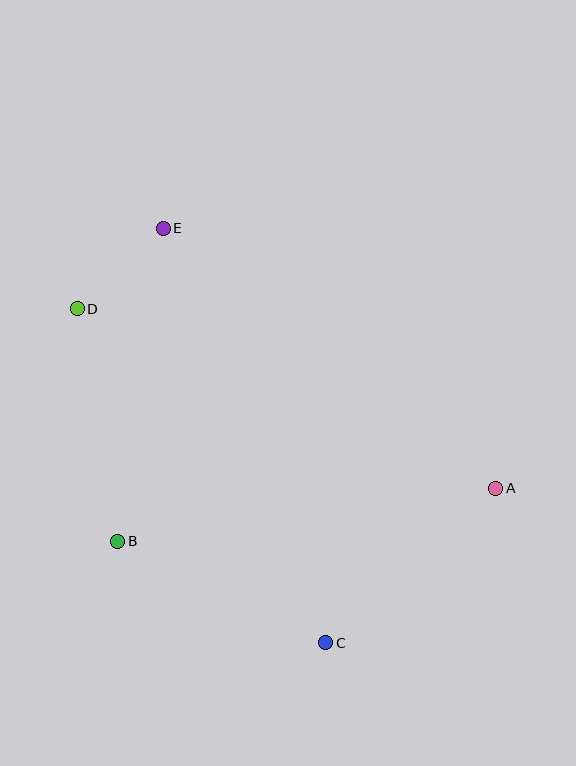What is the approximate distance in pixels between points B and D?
The distance between B and D is approximately 236 pixels.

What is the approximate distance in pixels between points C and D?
The distance between C and D is approximately 416 pixels.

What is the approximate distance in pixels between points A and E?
The distance between A and E is approximately 422 pixels.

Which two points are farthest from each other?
Points A and D are farthest from each other.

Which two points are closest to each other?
Points D and E are closest to each other.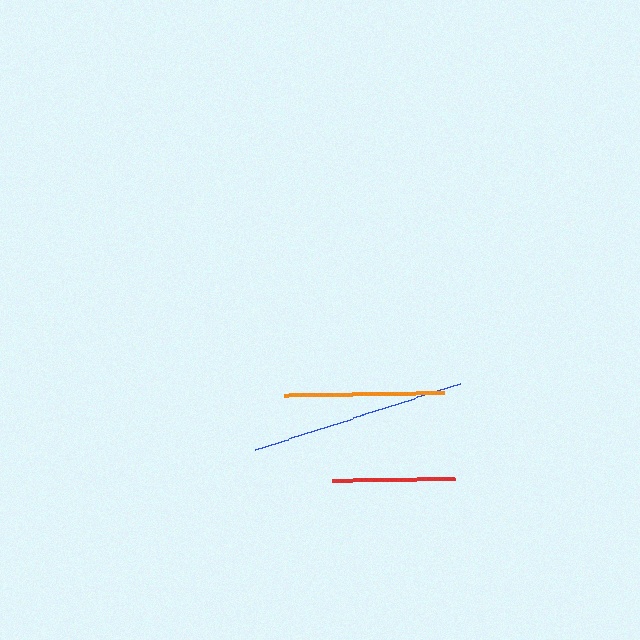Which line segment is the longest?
The blue line is the longest at approximately 215 pixels.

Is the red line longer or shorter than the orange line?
The orange line is longer than the red line.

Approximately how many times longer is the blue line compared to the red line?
The blue line is approximately 1.7 times the length of the red line.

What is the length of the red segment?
The red segment is approximately 124 pixels long.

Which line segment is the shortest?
The red line is the shortest at approximately 124 pixels.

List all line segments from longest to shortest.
From longest to shortest: blue, orange, red.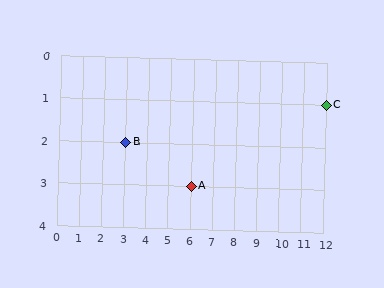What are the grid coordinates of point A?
Point A is at grid coordinates (6, 3).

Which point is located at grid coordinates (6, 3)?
Point A is at (6, 3).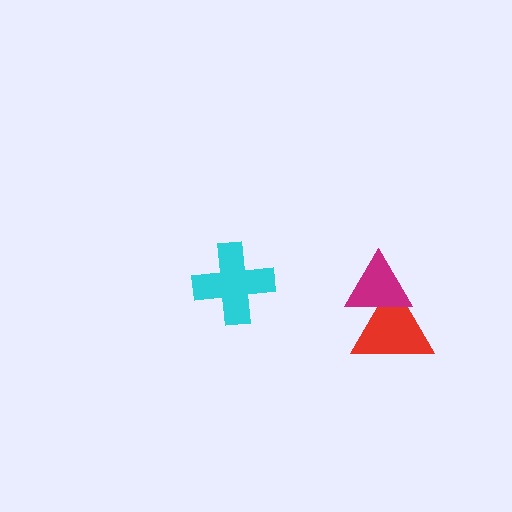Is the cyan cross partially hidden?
No, no other shape covers it.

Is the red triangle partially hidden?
Yes, it is partially covered by another shape.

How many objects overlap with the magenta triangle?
1 object overlaps with the magenta triangle.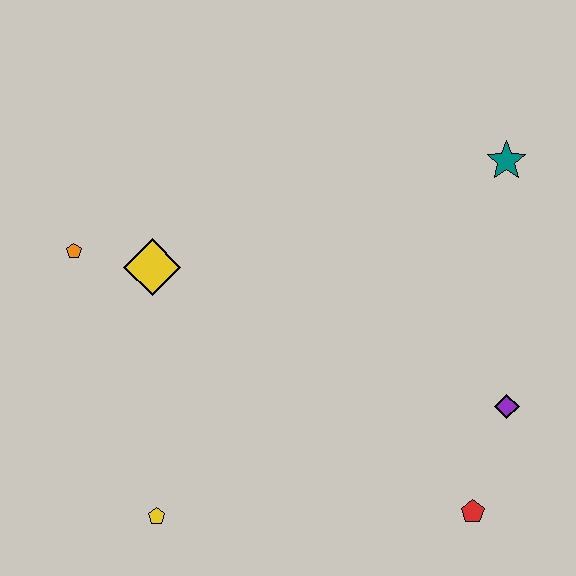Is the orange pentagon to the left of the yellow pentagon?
Yes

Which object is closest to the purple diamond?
The red pentagon is closest to the purple diamond.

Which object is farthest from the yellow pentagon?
The teal star is farthest from the yellow pentagon.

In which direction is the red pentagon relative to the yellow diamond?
The red pentagon is to the right of the yellow diamond.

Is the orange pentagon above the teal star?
No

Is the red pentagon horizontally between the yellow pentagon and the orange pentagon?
No